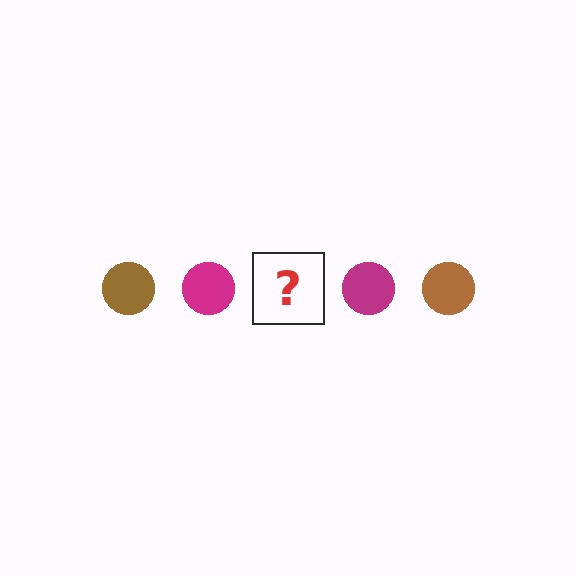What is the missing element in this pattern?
The missing element is a brown circle.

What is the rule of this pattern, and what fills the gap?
The rule is that the pattern cycles through brown, magenta circles. The gap should be filled with a brown circle.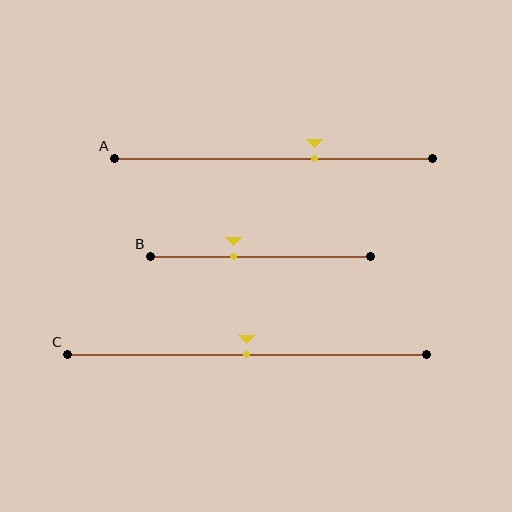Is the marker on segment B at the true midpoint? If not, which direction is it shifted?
No, the marker on segment B is shifted to the left by about 12% of the segment length.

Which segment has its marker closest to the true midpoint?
Segment C has its marker closest to the true midpoint.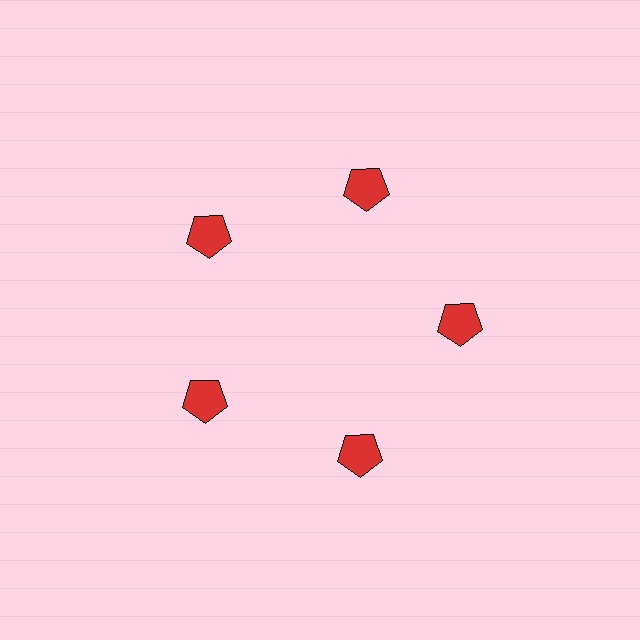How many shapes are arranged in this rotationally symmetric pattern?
There are 5 shapes, arranged in 5 groups of 1.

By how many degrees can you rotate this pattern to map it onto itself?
The pattern maps onto itself every 72 degrees of rotation.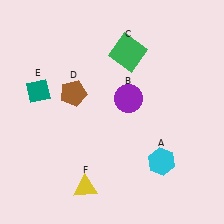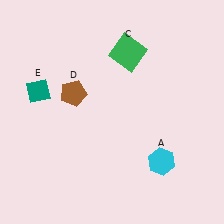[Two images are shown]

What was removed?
The purple circle (B), the yellow triangle (F) were removed in Image 2.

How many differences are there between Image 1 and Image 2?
There are 2 differences between the two images.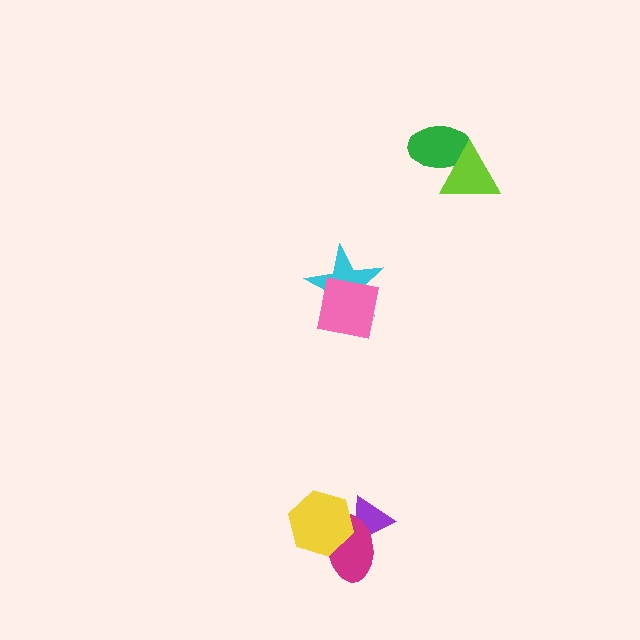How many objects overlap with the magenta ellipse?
2 objects overlap with the magenta ellipse.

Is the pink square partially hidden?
No, no other shape covers it.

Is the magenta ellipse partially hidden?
Yes, it is partially covered by another shape.